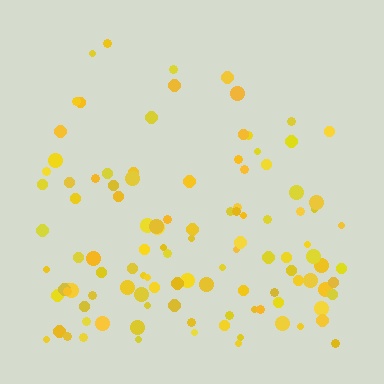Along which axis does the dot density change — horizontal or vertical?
Vertical.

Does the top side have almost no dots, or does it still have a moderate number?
Still a moderate number, just noticeably fewer than the bottom.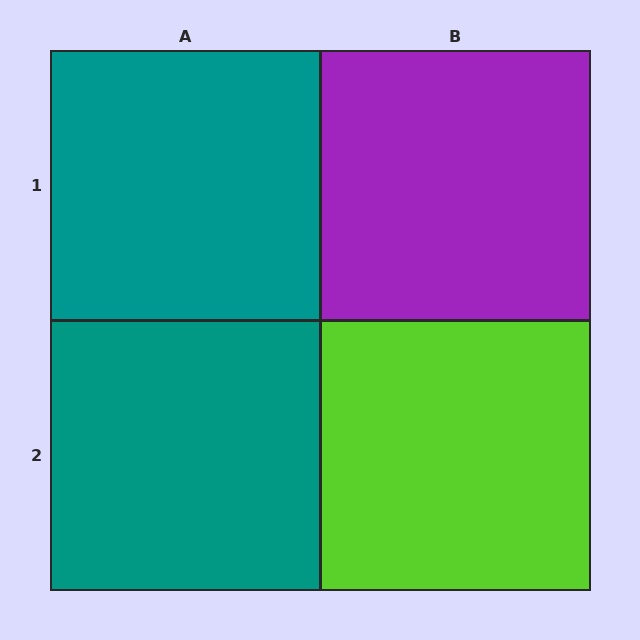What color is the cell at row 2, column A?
Teal.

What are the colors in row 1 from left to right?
Teal, purple.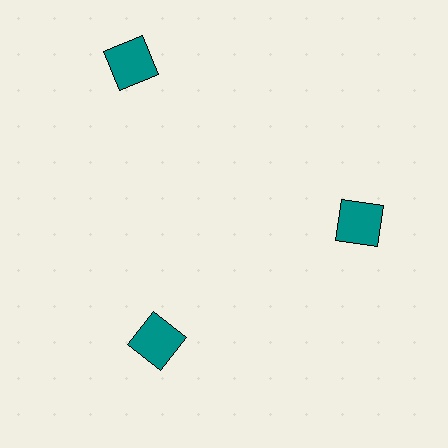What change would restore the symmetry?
The symmetry would be restored by moving it inward, back onto the ring so that all 3 squares sit at equal angles and equal distance from the center.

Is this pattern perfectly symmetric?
No. The 3 teal squares are arranged in a ring, but one element near the 11 o'clock position is pushed outward from the center, breaking the 3-fold rotational symmetry.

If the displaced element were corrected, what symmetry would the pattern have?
It would have 3-fold rotational symmetry — the pattern would map onto itself every 120 degrees.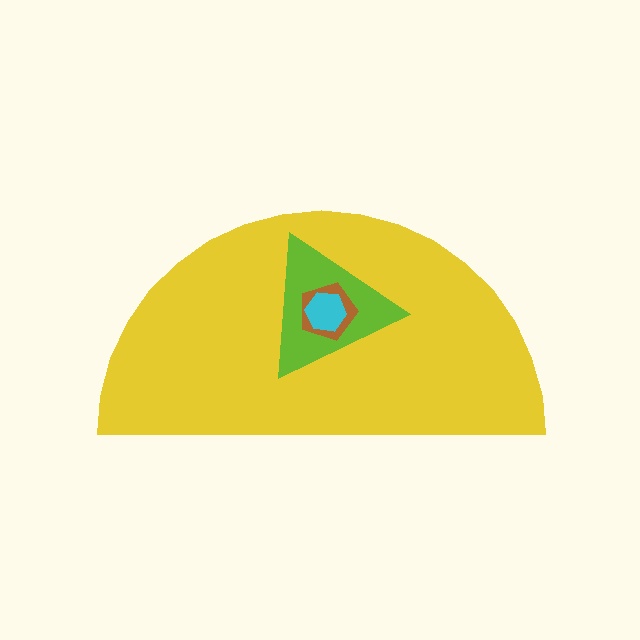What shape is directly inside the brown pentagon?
The cyan hexagon.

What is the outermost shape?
The yellow semicircle.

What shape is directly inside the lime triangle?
The brown pentagon.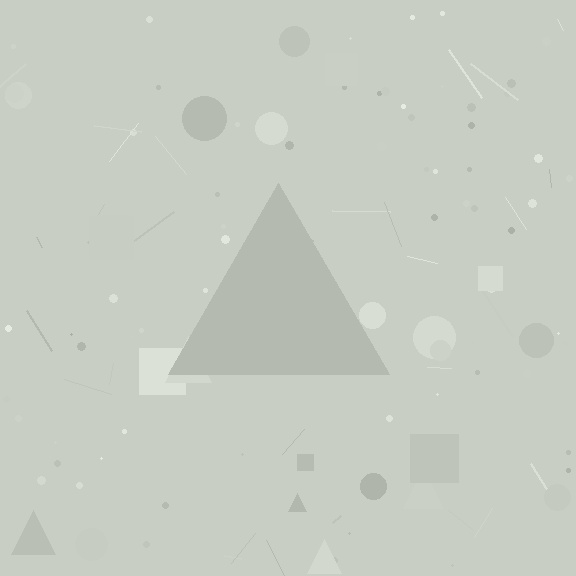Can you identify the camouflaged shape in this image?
The camouflaged shape is a triangle.